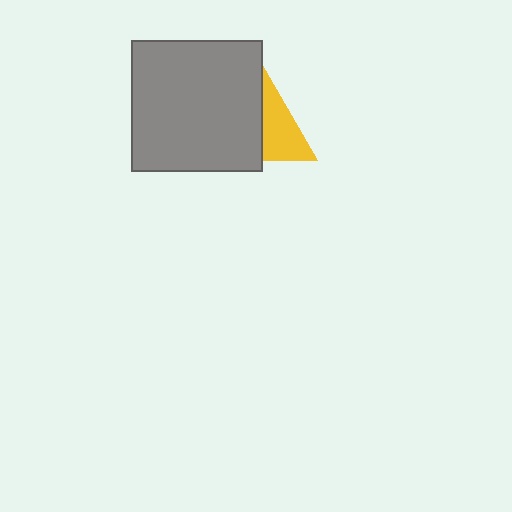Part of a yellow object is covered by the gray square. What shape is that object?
It is a triangle.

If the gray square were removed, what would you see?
You would see the complete yellow triangle.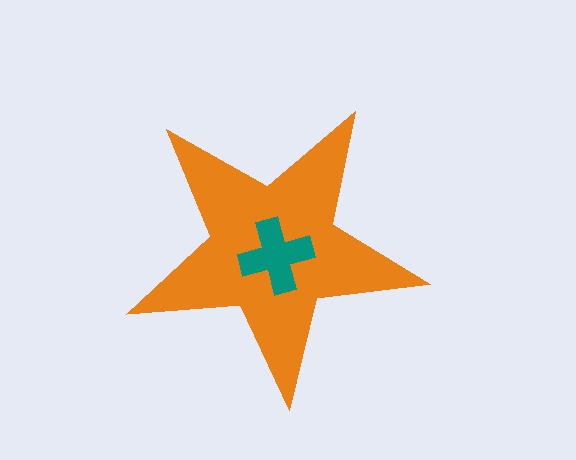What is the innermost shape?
The teal cross.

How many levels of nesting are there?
2.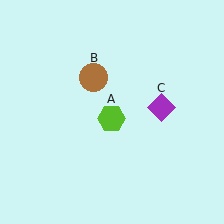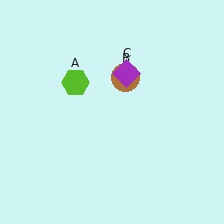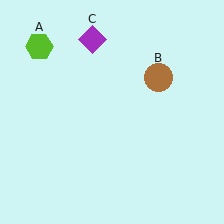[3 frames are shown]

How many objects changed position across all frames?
3 objects changed position: lime hexagon (object A), brown circle (object B), purple diamond (object C).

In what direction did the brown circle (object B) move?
The brown circle (object B) moved right.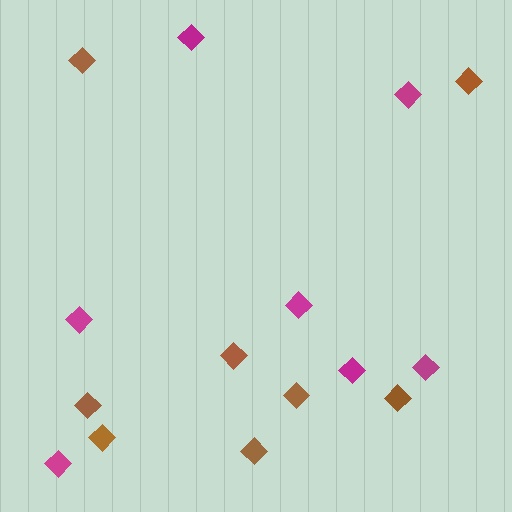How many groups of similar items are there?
There are 2 groups: one group of brown diamonds (8) and one group of magenta diamonds (7).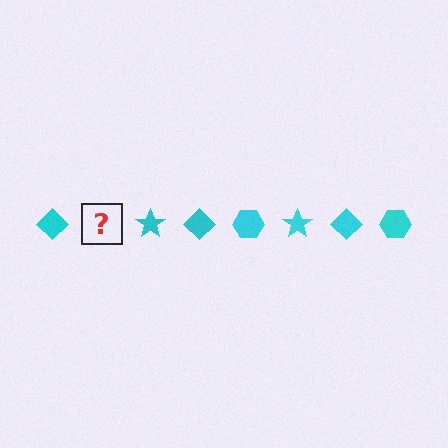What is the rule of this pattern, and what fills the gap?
The rule is that the pattern cycles through diamond, hexagon, star shapes in cyan. The gap should be filled with a cyan hexagon.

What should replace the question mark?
The question mark should be replaced with a cyan hexagon.